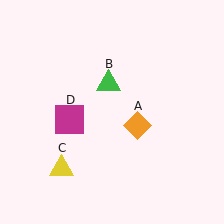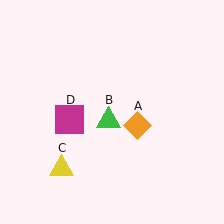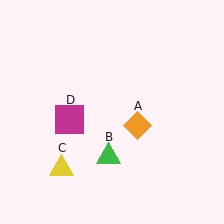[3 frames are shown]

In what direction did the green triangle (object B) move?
The green triangle (object B) moved down.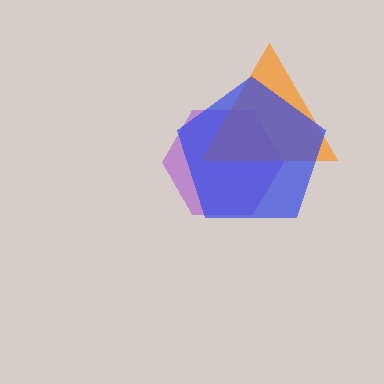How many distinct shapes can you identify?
There are 3 distinct shapes: a purple hexagon, an orange triangle, a blue pentagon.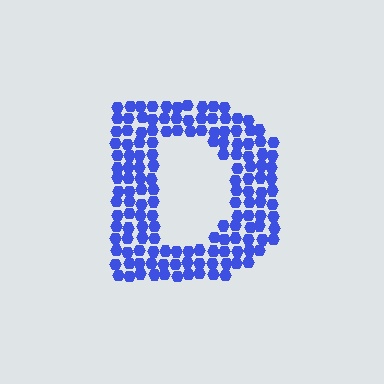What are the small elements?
The small elements are hexagons.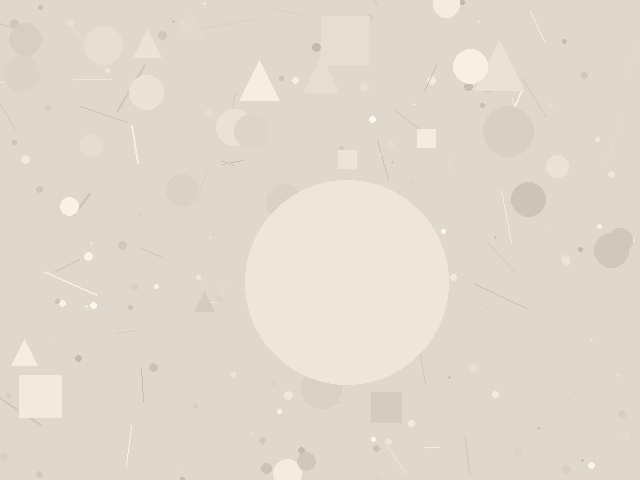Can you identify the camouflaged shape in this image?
The camouflaged shape is a circle.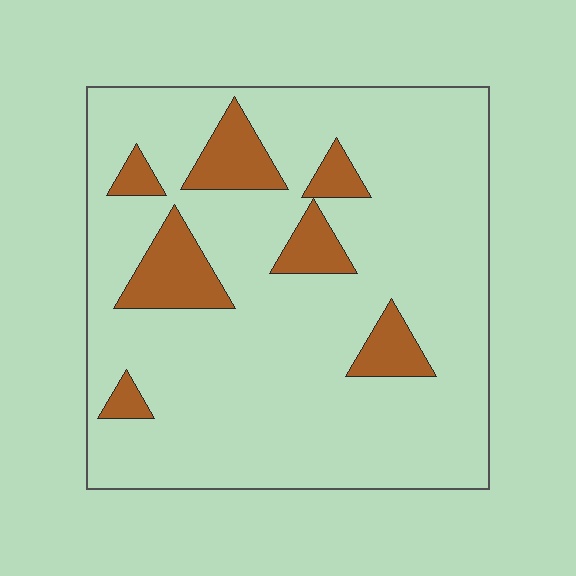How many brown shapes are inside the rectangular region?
7.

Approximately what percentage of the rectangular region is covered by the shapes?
Approximately 15%.